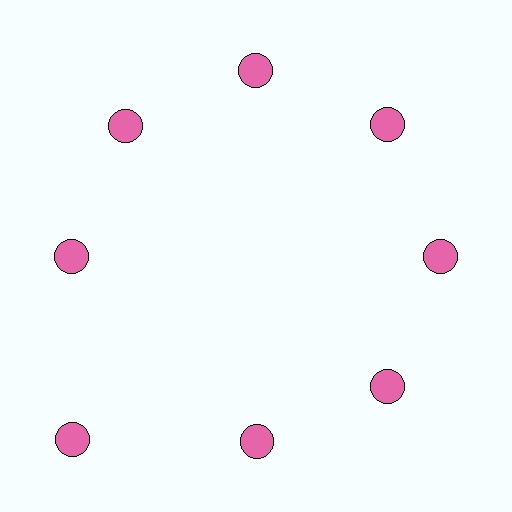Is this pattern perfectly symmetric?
No. The 8 pink circles are arranged in a ring, but one element near the 8 o'clock position is pushed outward from the center, breaking the 8-fold rotational symmetry.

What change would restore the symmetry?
The symmetry would be restored by moving it inward, back onto the ring so that all 8 circles sit at equal angles and equal distance from the center.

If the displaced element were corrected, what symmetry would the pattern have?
It would have 8-fold rotational symmetry — the pattern would map onto itself every 45 degrees.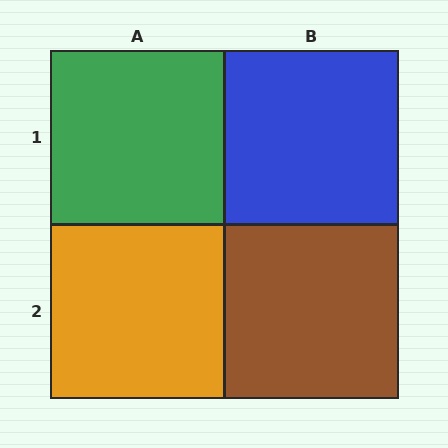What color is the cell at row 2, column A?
Orange.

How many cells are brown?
1 cell is brown.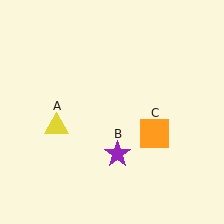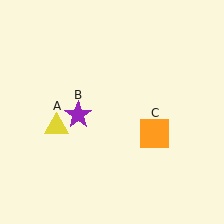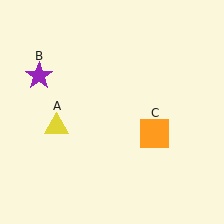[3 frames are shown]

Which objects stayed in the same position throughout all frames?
Yellow triangle (object A) and orange square (object C) remained stationary.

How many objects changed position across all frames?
1 object changed position: purple star (object B).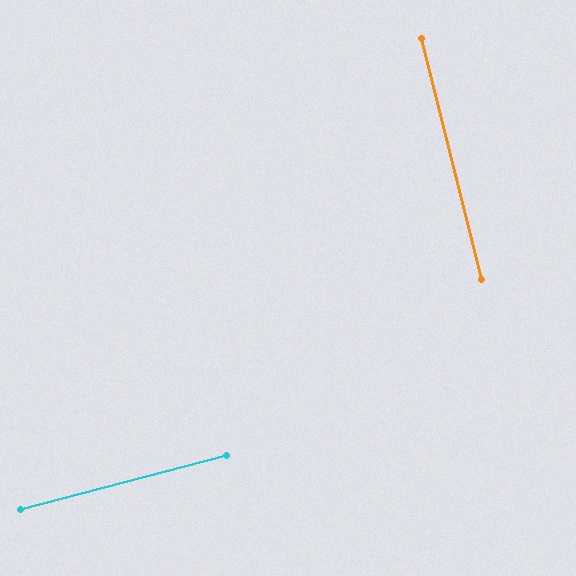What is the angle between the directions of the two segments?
Approximately 89 degrees.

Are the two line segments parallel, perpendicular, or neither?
Perpendicular — they meet at approximately 89°.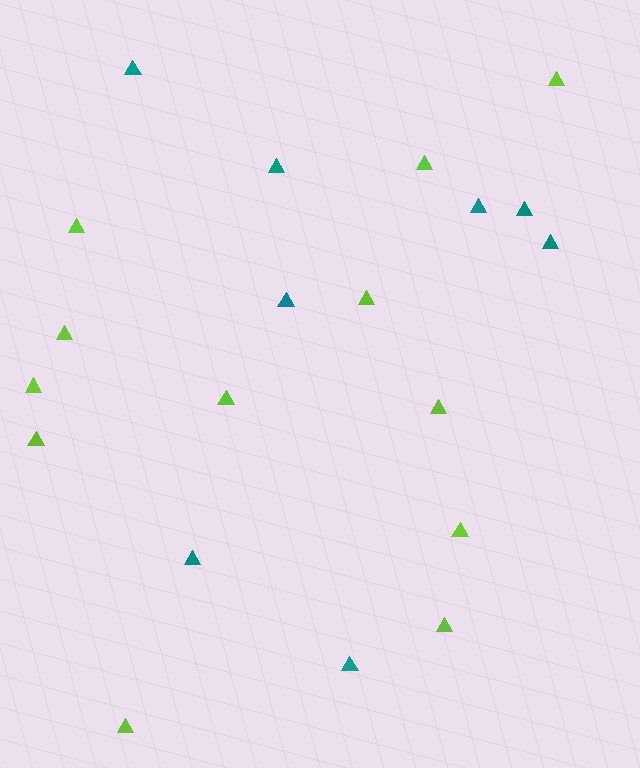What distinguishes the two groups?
There are 2 groups: one group of teal triangles (8) and one group of lime triangles (12).